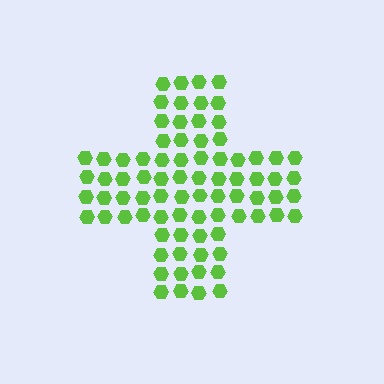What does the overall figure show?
The overall figure shows a cross.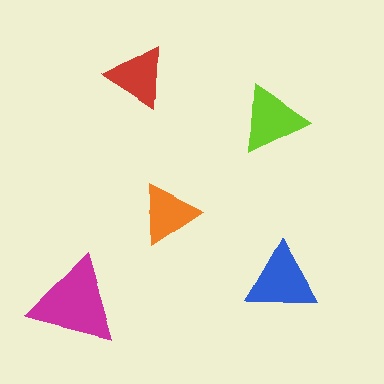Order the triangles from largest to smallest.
the magenta one, the blue one, the lime one, the red one, the orange one.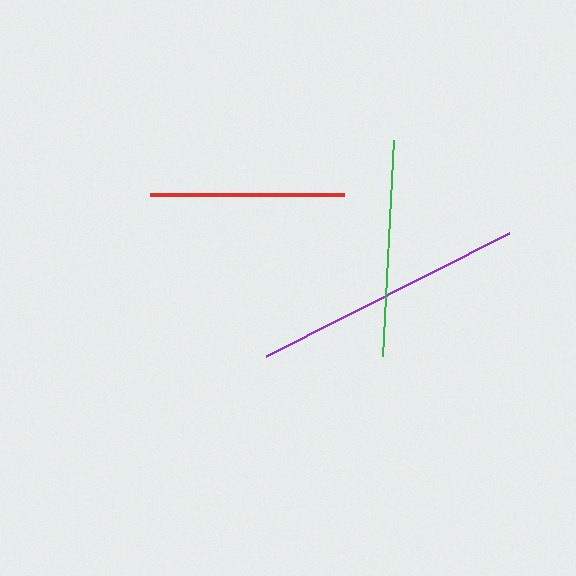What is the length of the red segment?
The red segment is approximately 194 pixels long.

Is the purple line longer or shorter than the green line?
The purple line is longer than the green line.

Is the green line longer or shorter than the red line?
The green line is longer than the red line.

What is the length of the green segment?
The green segment is approximately 216 pixels long.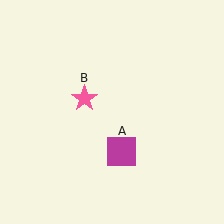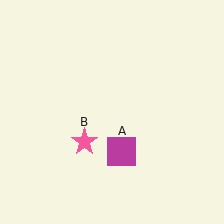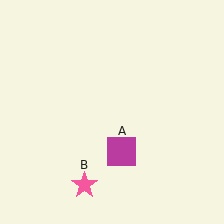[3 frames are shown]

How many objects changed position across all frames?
1 object changed position: pink star (object B).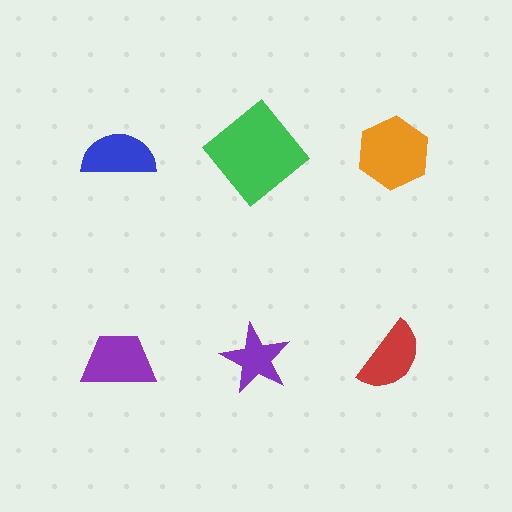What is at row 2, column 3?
A red semicircle.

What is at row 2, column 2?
A purple star.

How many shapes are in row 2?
3 shapes.